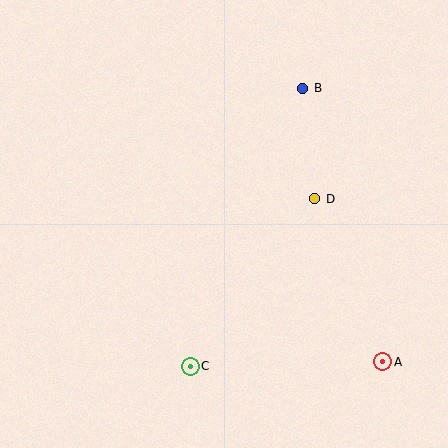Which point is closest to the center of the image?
Point D at (315, 199) is closest to the center.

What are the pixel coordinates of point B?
Point B is at (303, 88).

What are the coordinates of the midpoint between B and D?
The midpoint between B and D is at (309, 144).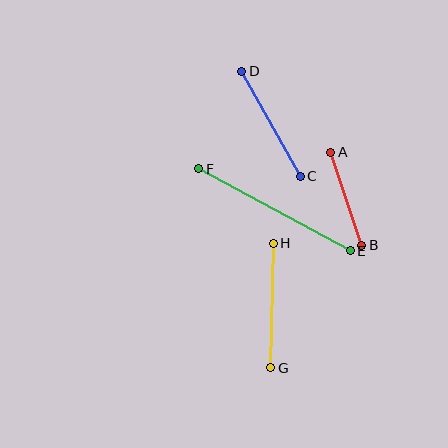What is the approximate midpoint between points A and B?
The midpoint is at approximately (346, 199) pixels.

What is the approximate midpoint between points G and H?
The midpoint is at approximately (272, 306) pixels.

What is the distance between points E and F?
The distance is approximately 172 pixels.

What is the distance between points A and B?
The distance is approximately 98 pixels.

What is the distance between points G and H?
The distance is approximately 124 pixels.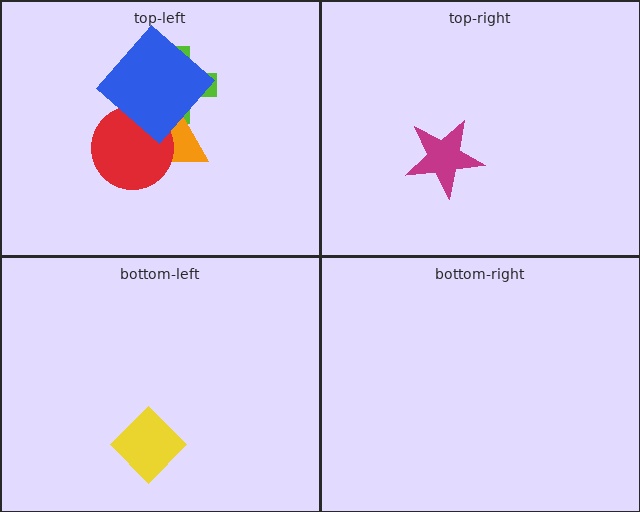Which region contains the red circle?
The top-left region.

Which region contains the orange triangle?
The top-left region.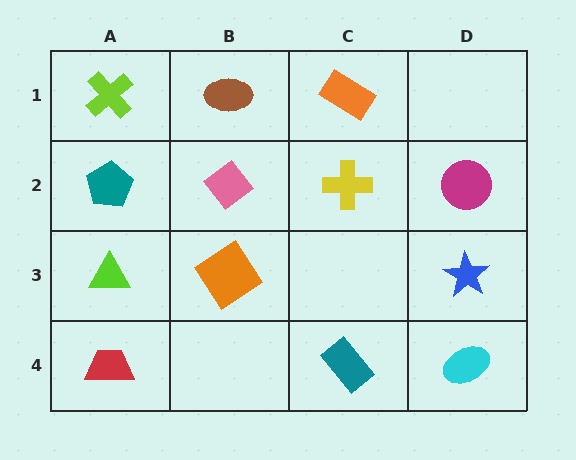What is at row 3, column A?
A lime triangle.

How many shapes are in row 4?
3 shapes.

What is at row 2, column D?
A magenta circle.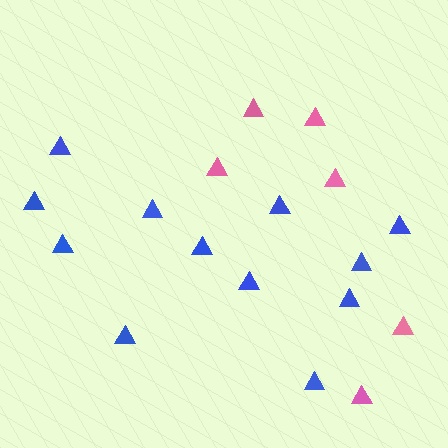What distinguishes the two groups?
There are 2 groups: one group of pink triangles (6) and one group of blue triangles (12).